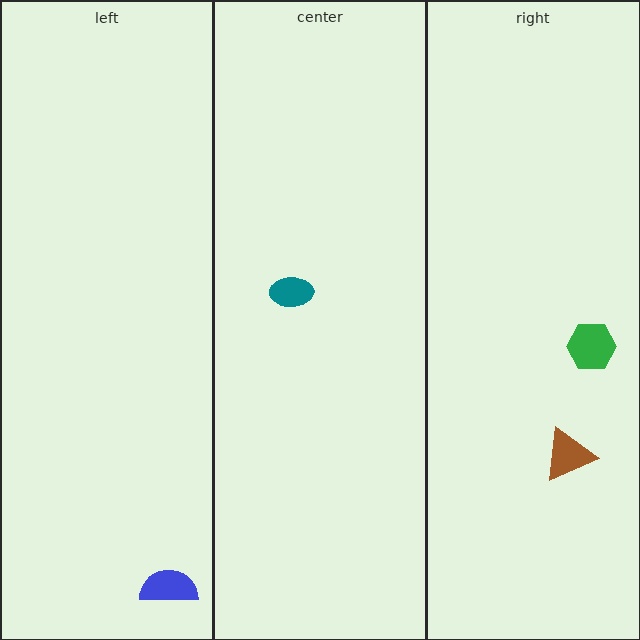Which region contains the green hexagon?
The right region.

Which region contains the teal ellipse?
The center region.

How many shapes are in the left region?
1.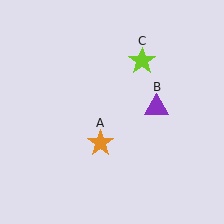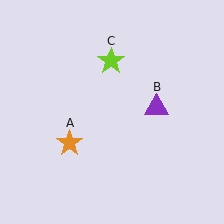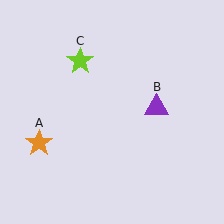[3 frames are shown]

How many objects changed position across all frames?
2 objects changed position: orange star (object A), lime star (object C).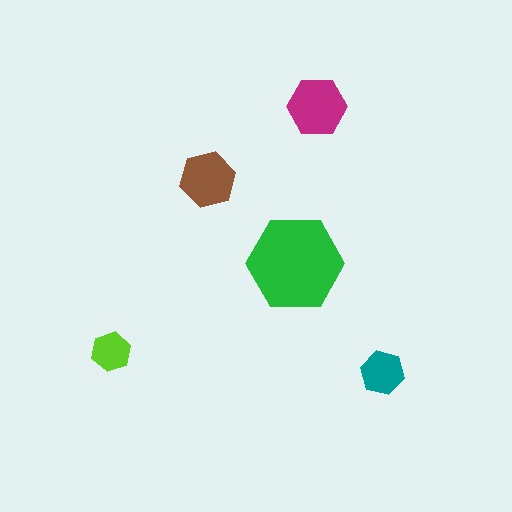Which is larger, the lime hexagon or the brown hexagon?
The brown one.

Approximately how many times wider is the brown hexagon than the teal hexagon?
About 1.5 times wider.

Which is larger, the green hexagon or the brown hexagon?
The green one.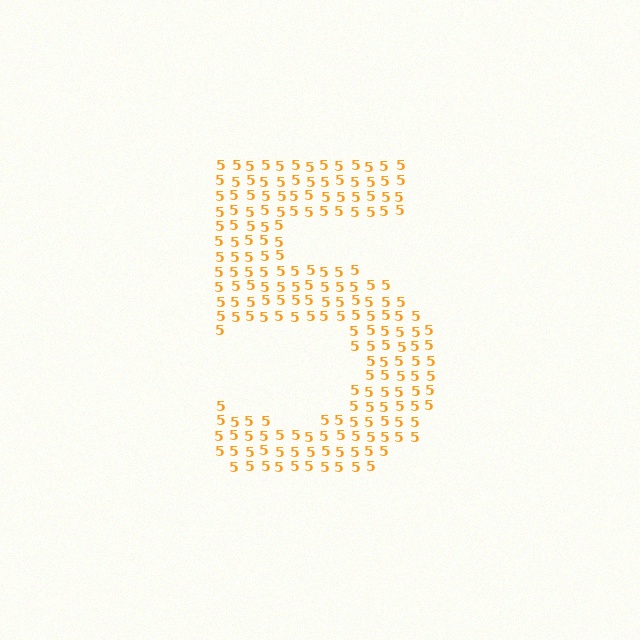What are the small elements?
The small elements are digit 5's.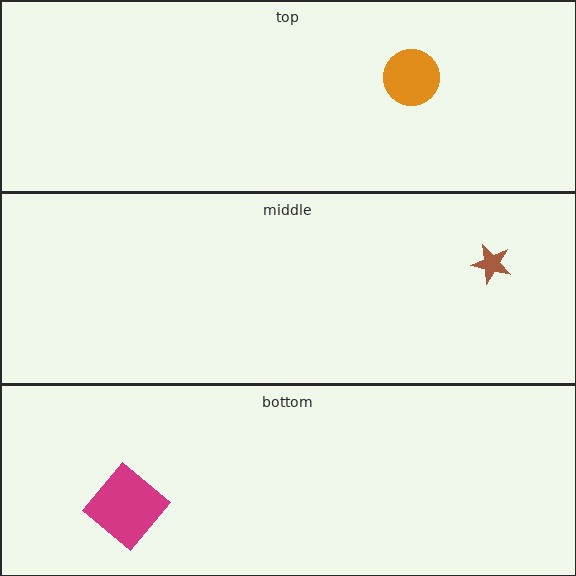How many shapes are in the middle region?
1.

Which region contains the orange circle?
The top region.